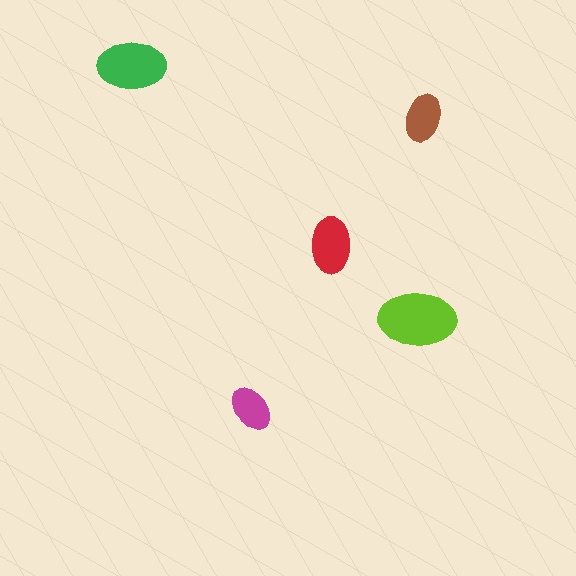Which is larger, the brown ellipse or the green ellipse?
The green one.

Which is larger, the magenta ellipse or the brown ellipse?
The brown one.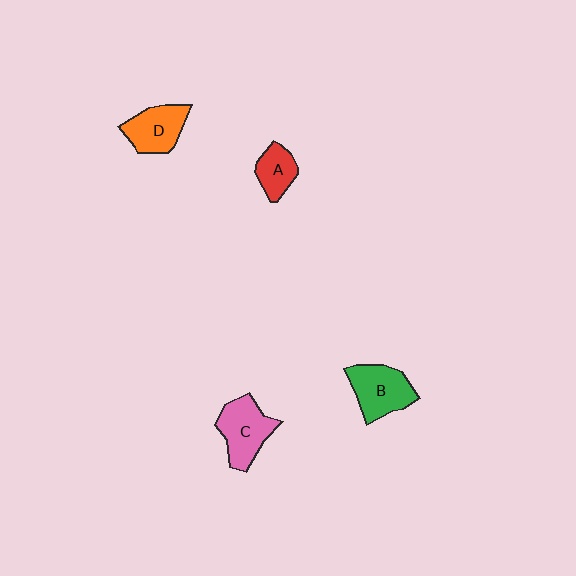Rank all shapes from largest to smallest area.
From largest to smallest: C (pink), B (green), D (orange), A (red).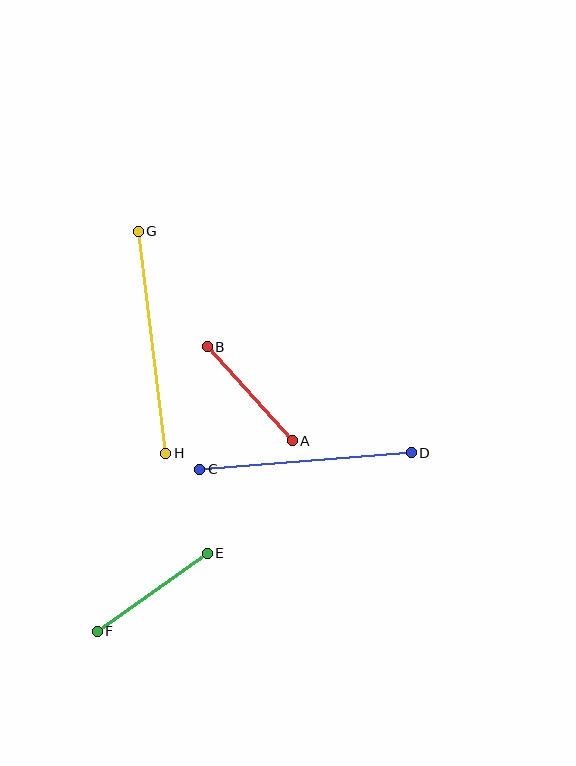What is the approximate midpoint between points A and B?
The midpoint is at approximately (250, 394) pixels.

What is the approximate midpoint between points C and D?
The midpoint is at approximately (305, 461) pixels.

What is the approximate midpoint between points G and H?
The midpoint is at approximately (152, 342) pixels.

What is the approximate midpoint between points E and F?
The midpoint is at approximately (152, 592) pixels.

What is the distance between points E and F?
The distance is approximately 134 pixels.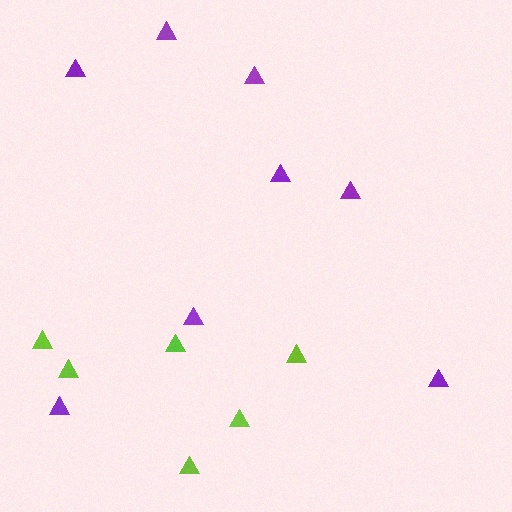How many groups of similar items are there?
There are 2 groups: one group of lime triangles (6) and one group of purple triangles (8).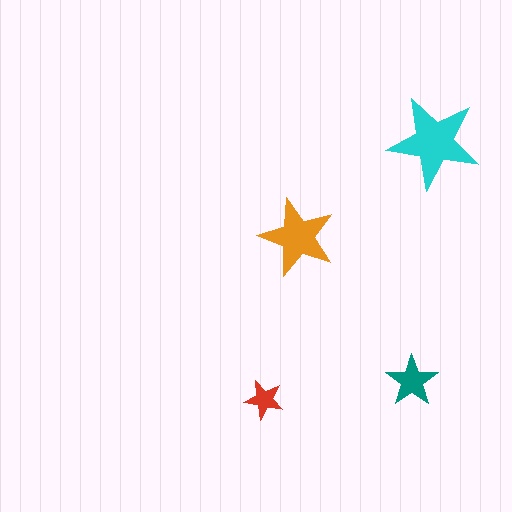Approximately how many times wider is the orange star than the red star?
About 2 times wider.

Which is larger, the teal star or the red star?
The teal one.